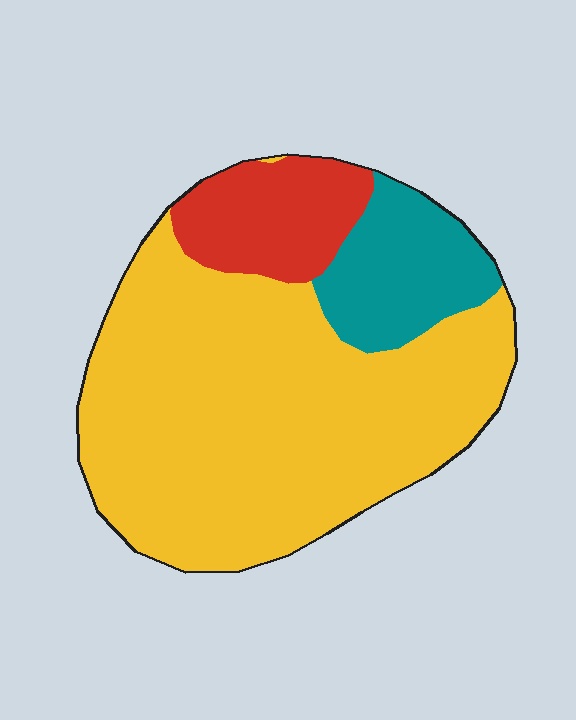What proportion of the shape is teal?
Teal covers 15% of the shape.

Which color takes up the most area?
Yellow, at roughly 70%.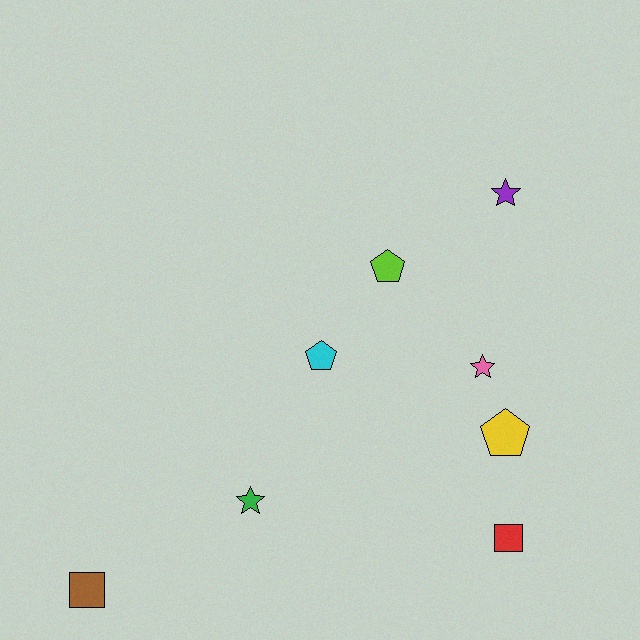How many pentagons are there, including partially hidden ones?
There are 3 pentagons.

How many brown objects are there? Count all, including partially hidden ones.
There is 1 brown object.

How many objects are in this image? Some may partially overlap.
There are 8 objects.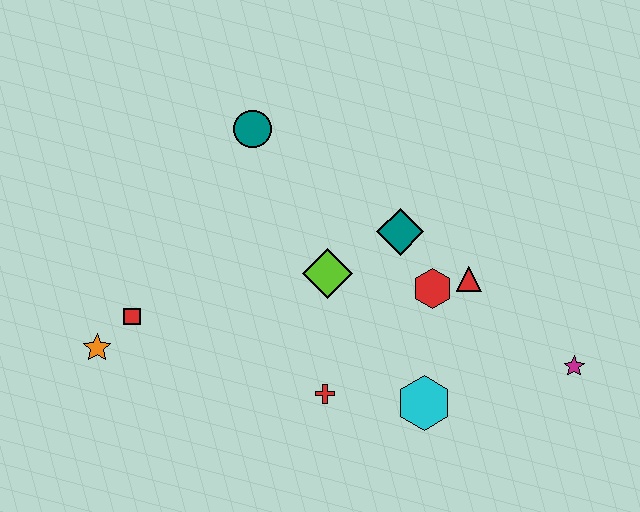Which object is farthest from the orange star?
The magenta star is farthest from the orange star.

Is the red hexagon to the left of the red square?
No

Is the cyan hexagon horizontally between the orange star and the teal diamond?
No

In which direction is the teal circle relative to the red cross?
The teal circle is above the red cross.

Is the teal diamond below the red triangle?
No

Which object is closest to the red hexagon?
The red triangle is closest to the red hexagon.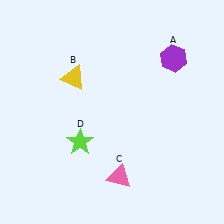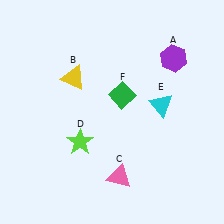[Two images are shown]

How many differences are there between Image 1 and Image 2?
There are 2 differences between the two images.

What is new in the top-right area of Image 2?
A cyan triangle (E) was added in the top-right area of Image 2.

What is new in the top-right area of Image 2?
A green diamond (F) was added in the top-right area of Image 2.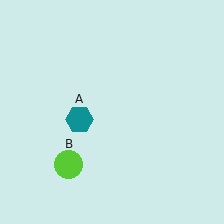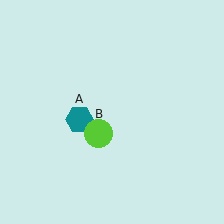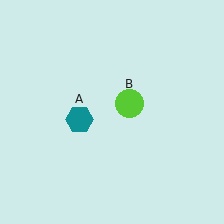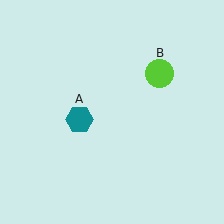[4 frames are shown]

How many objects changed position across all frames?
1 object changed position: lime circle (object B).